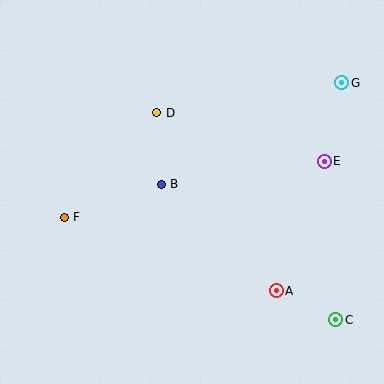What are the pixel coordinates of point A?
Point A is at (276, 291).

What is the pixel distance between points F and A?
The distance between F and A is 224 pixels.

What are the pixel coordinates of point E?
Point E is at (324, 161).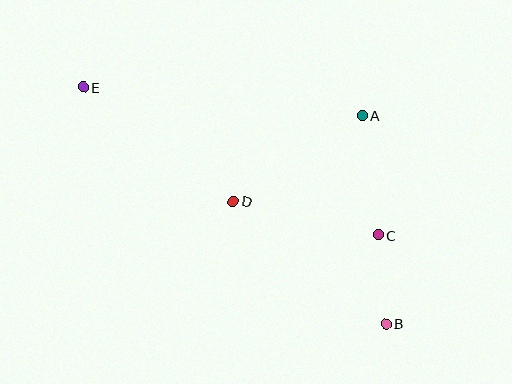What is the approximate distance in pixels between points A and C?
The distance between A and C is approximately 120 pixels.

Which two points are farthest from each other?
Points B and E are farthest from each other.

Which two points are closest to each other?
Points B and C are closest to each other.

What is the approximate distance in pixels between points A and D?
The distance between A and D is approximately 155 pixels.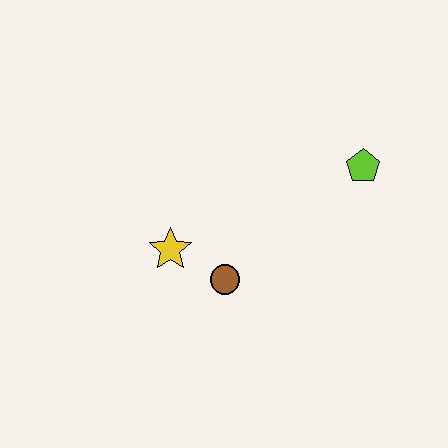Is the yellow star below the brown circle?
No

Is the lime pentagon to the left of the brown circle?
No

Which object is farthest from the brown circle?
The lime pentagon is farthest from the brown circle.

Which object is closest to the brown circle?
The yellow star is closest to the brown circle.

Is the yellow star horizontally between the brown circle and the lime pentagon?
No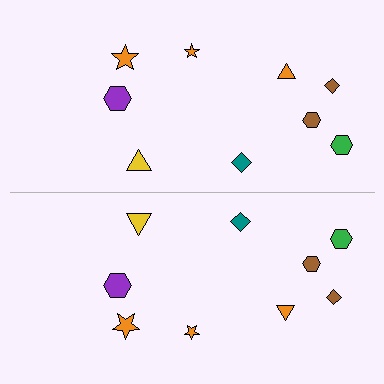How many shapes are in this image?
There are 18 shapes in this image.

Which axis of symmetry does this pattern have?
The pattern has a horizontal axis of symmetry running through the center of the image.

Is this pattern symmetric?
Yes, this pattern has bilateral (reflection) symmetry.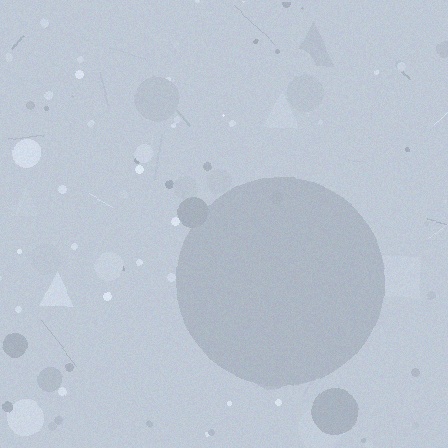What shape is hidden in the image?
A circle is hidden in the image.